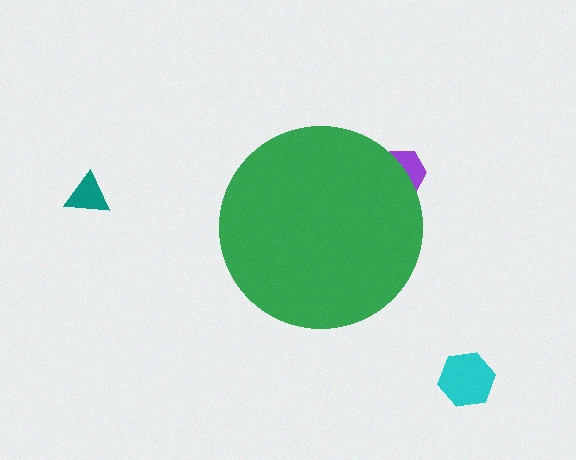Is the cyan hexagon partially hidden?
No, the cyan hexagon is fully visible.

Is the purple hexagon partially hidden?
Yes, the purple hexagon is partially hidden behind the green circle.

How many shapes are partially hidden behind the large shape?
1 shape is partially hidden.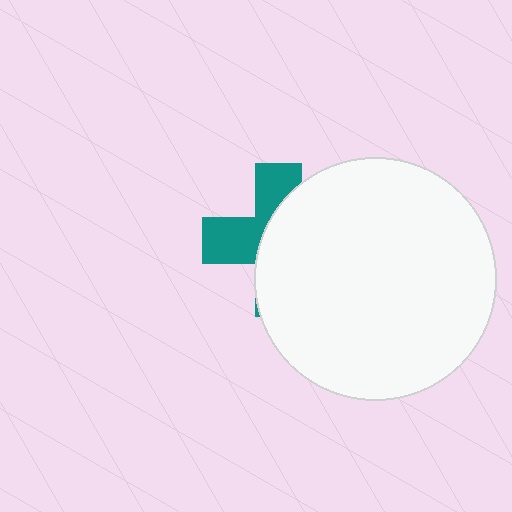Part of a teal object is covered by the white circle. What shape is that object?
It is a cross.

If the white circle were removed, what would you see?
You would see the complete teal cross.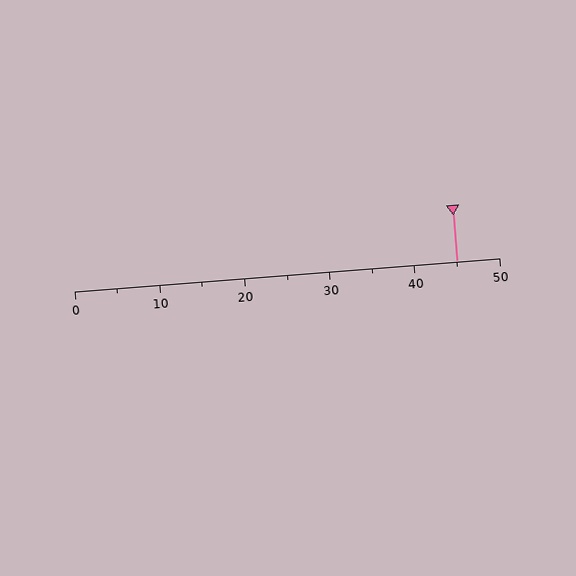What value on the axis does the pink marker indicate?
The marker indicates approximately 45.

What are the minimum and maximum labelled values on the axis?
The axis runs from 0 to 50.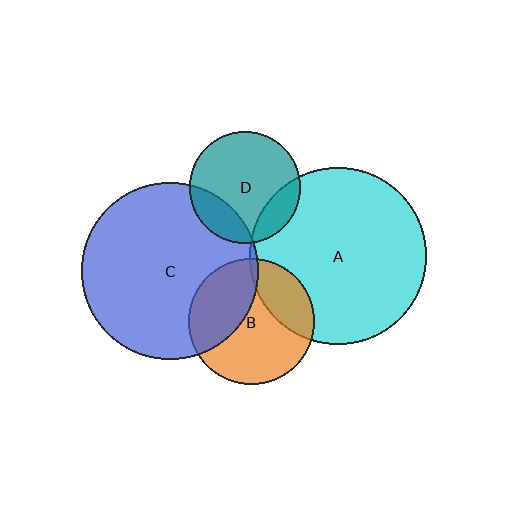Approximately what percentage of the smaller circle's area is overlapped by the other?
Approximately 15%.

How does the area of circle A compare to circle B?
Approximately 1.9 times.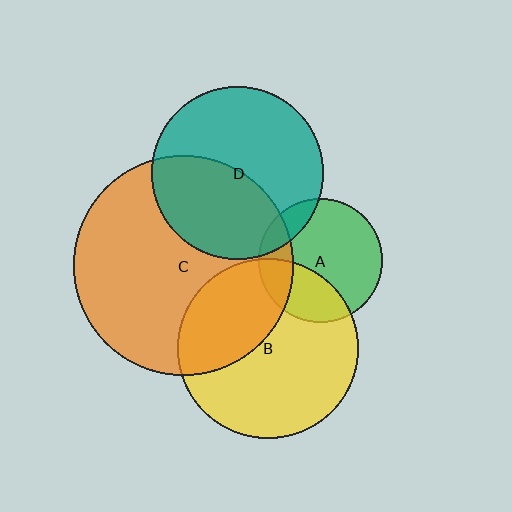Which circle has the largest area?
Circle C (orange).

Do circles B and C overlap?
Yes.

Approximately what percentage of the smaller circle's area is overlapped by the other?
Approximately 35%.